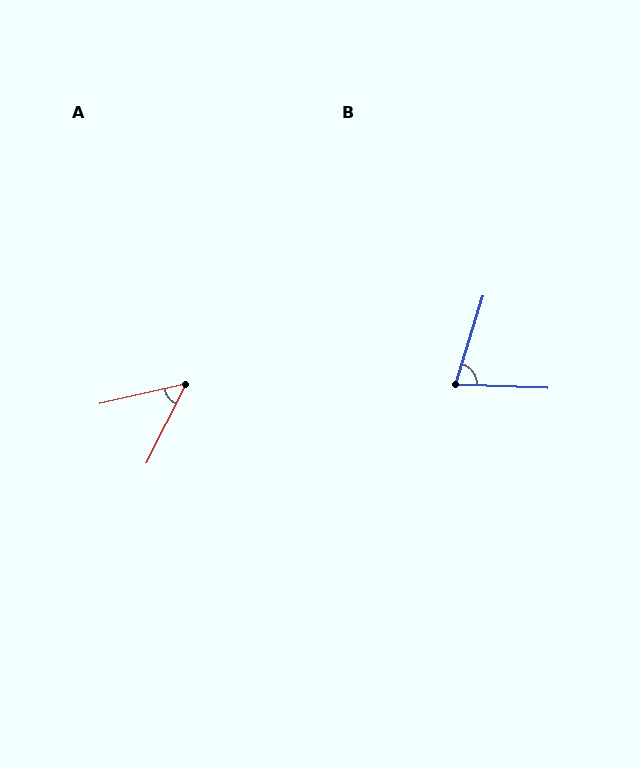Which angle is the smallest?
A, at approximately 50 degrees.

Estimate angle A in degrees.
Approximately 50 degrees.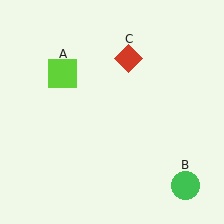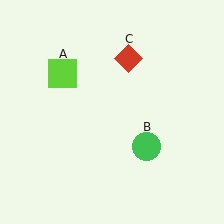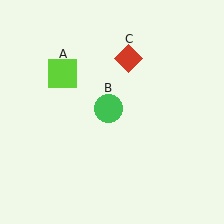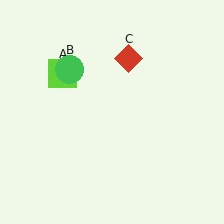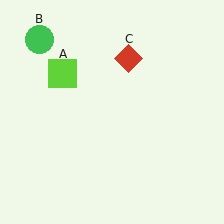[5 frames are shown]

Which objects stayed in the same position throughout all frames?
Lime square (object A) and red diamond (object C) remained stationary.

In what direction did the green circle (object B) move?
The green circle (object B) moved up and to the left.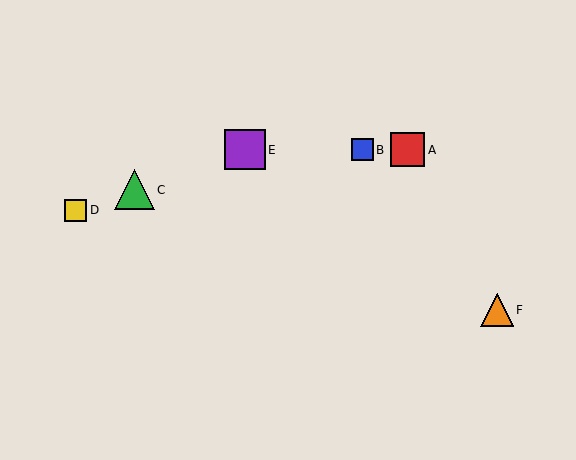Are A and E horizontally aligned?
Yes, both are at y≈150.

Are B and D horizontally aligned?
No, B is at y≈150 and D is at y≈210.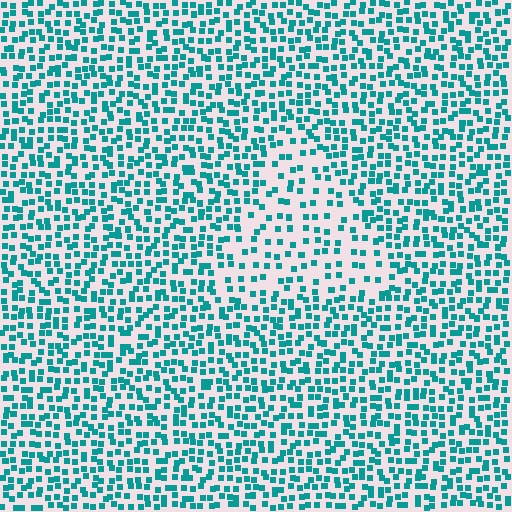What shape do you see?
I see a triangle.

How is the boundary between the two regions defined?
The boundary is defined by a change in element density (approximately 1.9x ratio). All elements are the same color, size, and shape.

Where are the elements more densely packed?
The elements are more densely packed outside the triangle boundary.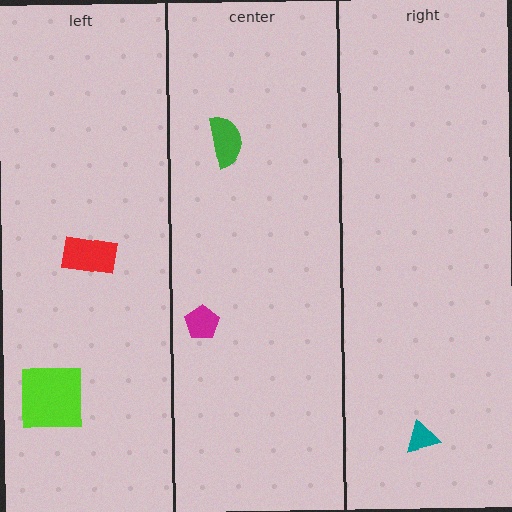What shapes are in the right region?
The teal triangle.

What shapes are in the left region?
The red rectangle, the lime square.